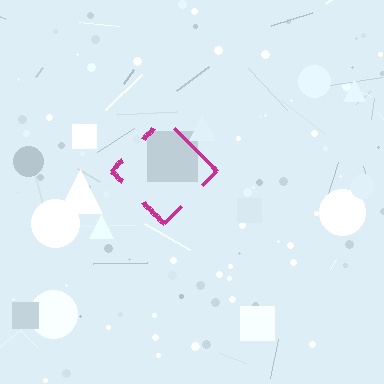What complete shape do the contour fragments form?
The contour fragments form a diamond.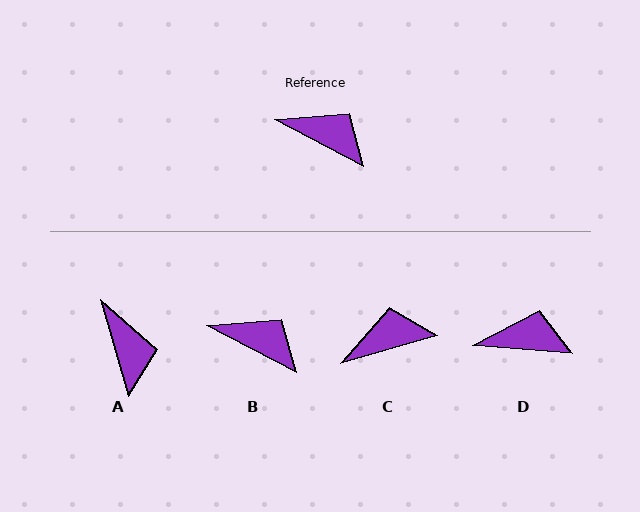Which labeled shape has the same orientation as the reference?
B.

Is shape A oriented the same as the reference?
No, it is off by about 46 degrees.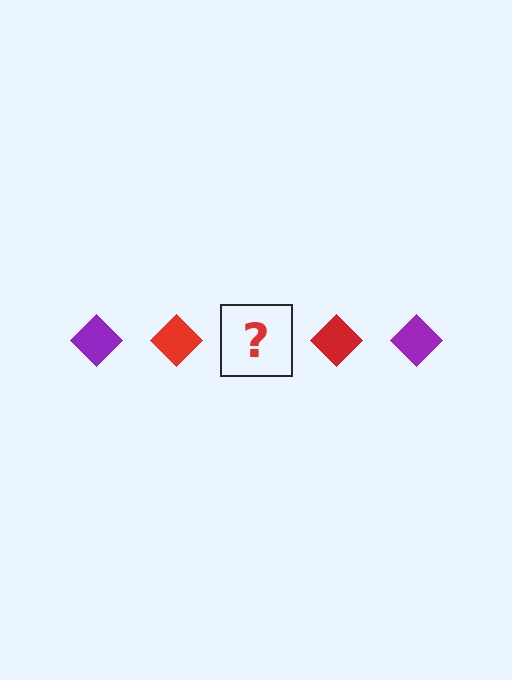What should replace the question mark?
The question mark should be replaced with a purple diamond.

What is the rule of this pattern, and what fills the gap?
The rule is that the pattern cycles through purple, red diamonds. The gap should be filled with a purple diamond.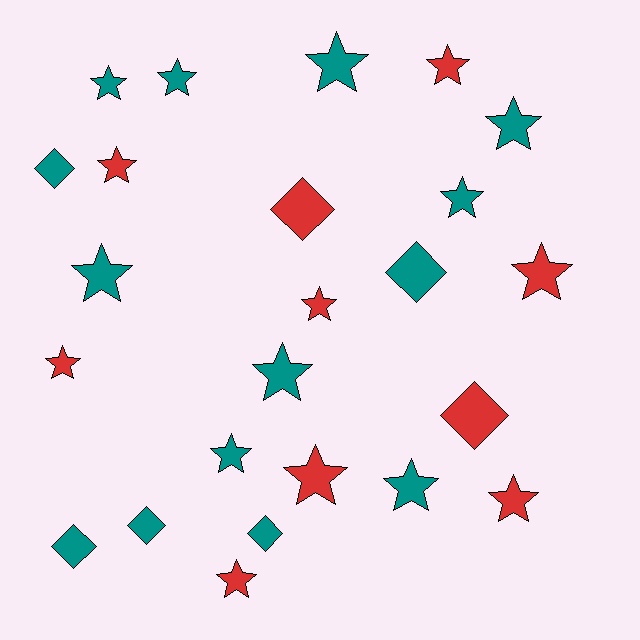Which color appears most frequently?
Teal, with 14 objects.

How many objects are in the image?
There are 24 objects.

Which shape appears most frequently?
Star, with 17 objects.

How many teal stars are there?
There are 9 teal stars.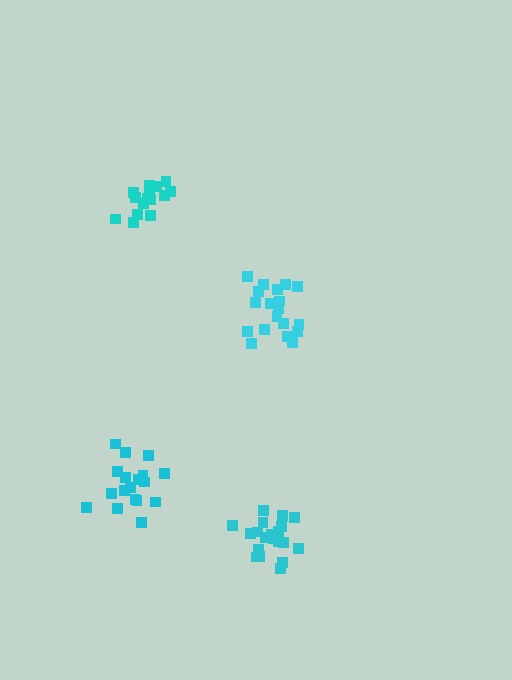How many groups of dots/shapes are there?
There are 4 groups.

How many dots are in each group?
Group 1: 15 dots, Group 2: 18 dots, Group 3: 20 dots, Group 4: 21 dots (74 total).